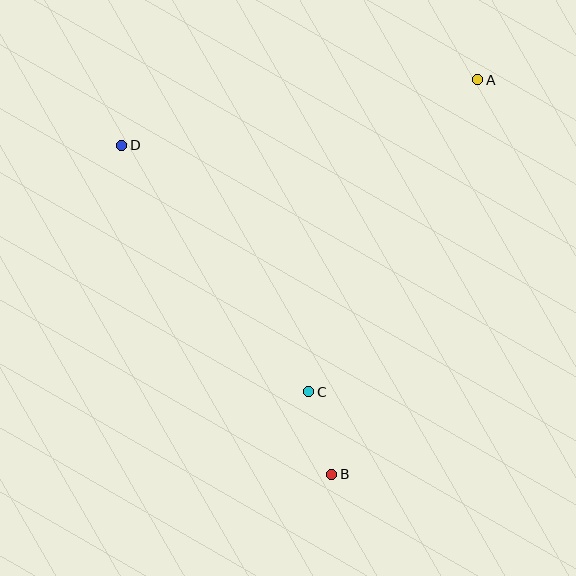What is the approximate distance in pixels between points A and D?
The distance between A and D is approximately 362 pixels.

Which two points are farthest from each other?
Points A and B are farthest from each other.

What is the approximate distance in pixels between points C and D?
The distance between C and D is approximately 309 pixels.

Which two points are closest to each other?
Points B and C are closest to each other.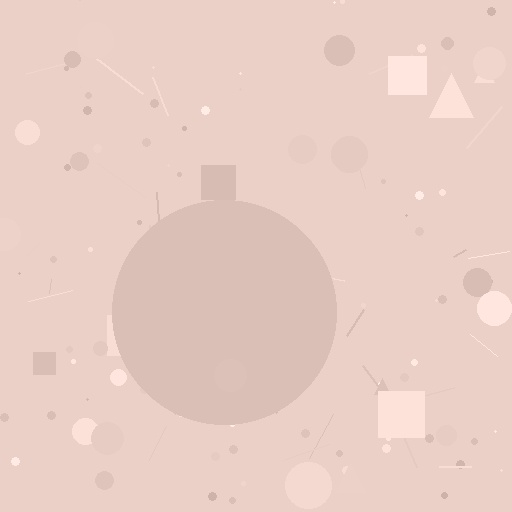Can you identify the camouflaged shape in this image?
The camouflaged shape is a circle.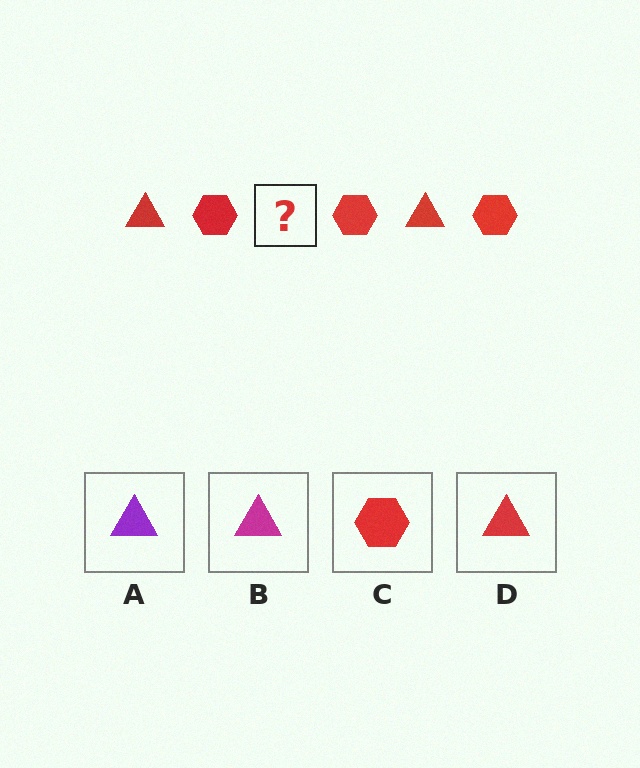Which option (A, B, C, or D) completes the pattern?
D.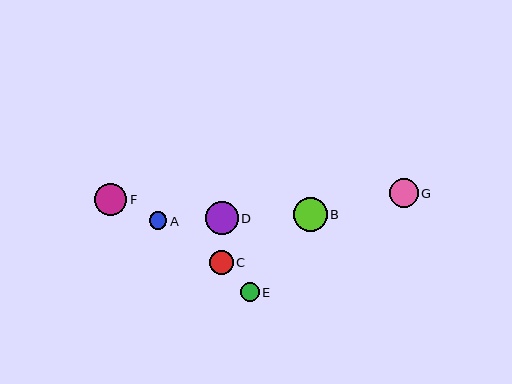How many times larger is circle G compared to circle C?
Circle G is approximately 1.2 times the size of circle C.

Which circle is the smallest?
Circle A is the smallest with a size of approximately 18 pixels.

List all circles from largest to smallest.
From largest to smallest: B, D, F, G, C, E, A.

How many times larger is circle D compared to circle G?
Circle D is approximately 1.1 times the size of circle G.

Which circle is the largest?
Circle B is the largest with a size of approximately 34 pixels.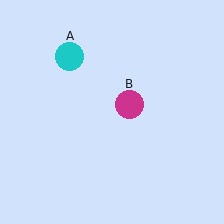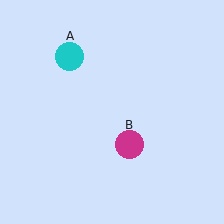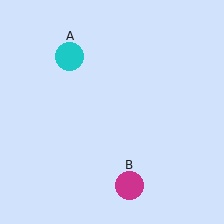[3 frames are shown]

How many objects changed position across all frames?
1 object changed position: magenta circle (object B).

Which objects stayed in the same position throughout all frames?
Cyan circle (object A) remained stationary.